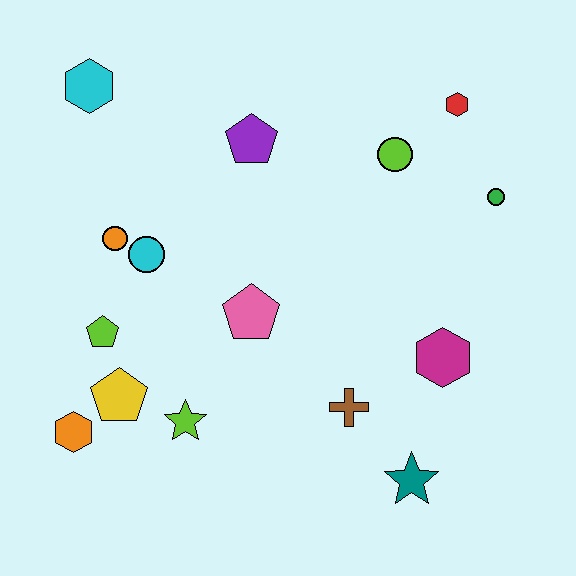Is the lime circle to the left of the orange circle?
No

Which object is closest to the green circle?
The red hexagon is closest to the green circle.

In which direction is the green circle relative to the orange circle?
The green circle is to the right of the orange circle.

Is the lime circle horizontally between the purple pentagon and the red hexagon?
Yes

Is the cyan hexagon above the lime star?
Yes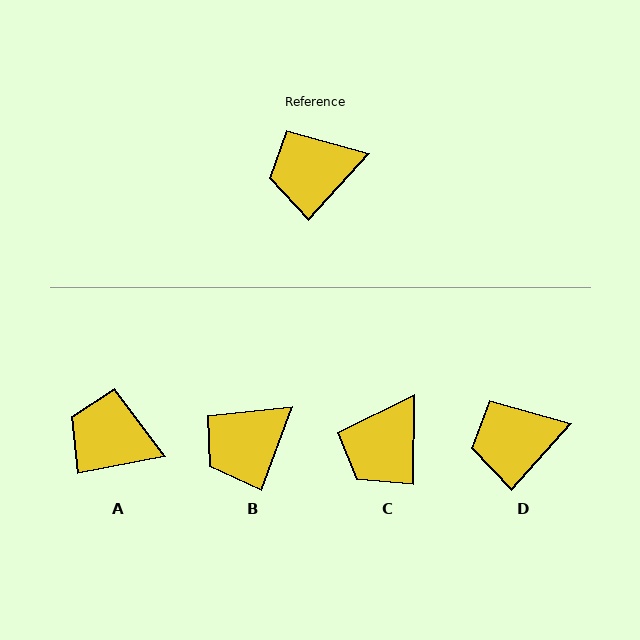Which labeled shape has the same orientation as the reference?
D.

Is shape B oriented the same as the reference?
No, it is off by about 22 degrees.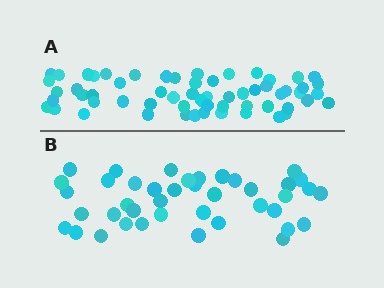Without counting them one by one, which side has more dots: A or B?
Region A (the top region) has more dots.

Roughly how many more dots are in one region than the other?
Region A has approximately 20 more dots than region B.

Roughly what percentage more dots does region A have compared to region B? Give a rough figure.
About 45% more.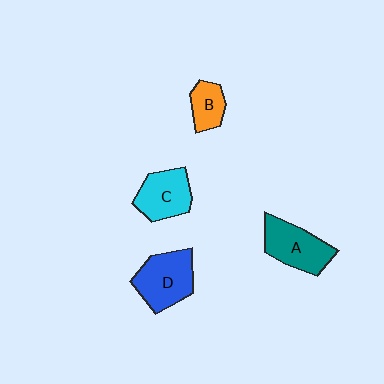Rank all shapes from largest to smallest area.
From largest to smallest: D (blue), A (teal), C (cyan), B (orange).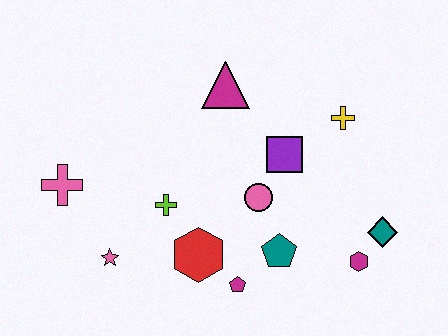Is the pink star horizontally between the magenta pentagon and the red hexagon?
No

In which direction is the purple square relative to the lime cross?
The purple square is to the right of the lime cross.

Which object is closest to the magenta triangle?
The purple square is closest to the magenta triangle.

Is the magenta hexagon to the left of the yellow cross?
No